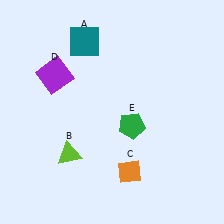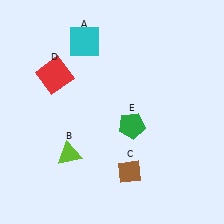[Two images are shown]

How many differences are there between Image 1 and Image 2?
There are 3 differences between the two images.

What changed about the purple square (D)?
In Image 1, D is purple. In Image 2, it changed to red.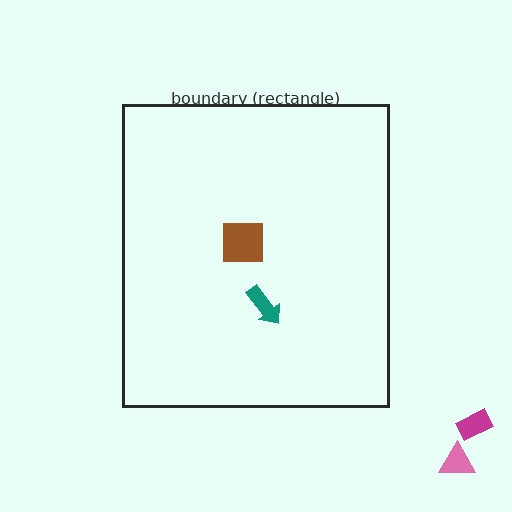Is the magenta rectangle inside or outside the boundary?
Outside.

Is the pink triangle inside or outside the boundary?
Outside.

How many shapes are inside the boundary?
2 inside, 2 outside.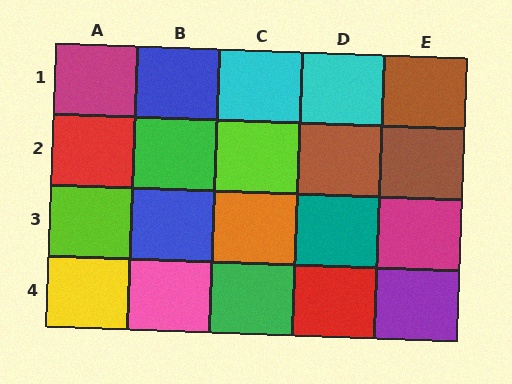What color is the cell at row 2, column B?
Green.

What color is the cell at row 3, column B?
Blue.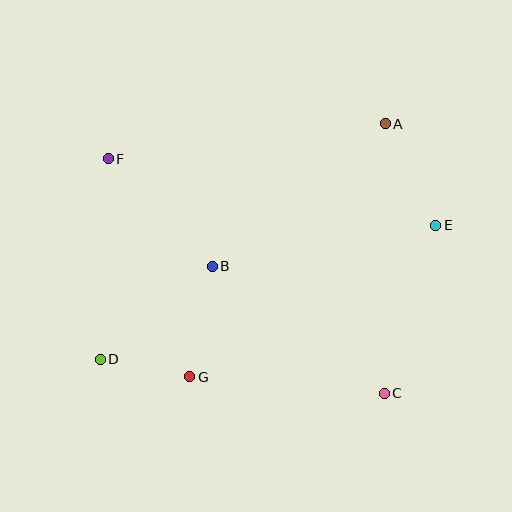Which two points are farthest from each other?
Points A and D are farthest from each other.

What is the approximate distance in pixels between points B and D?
The distance between B and D is approximately 145 pixels.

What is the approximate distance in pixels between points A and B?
The distance between A and B is approximately 225 pixels.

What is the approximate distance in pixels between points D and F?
The distance between D and F is approximately 201 pixels.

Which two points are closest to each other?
Points D and G are closest to each other.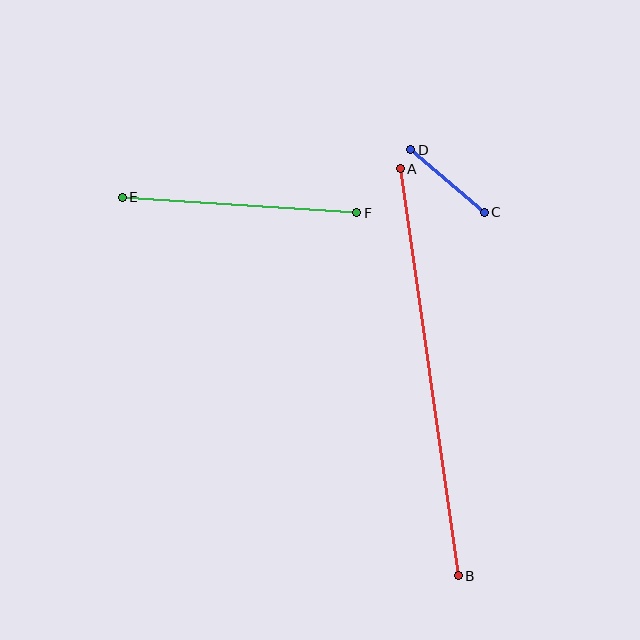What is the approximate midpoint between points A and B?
The midpoint is at approximately (429, 372) pixels.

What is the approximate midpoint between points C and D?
The midpoint is at approximately (448, 181) pixels.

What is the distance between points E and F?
The distance is approximately 235 pixels.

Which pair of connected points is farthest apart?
Points A and B are farthest apart.